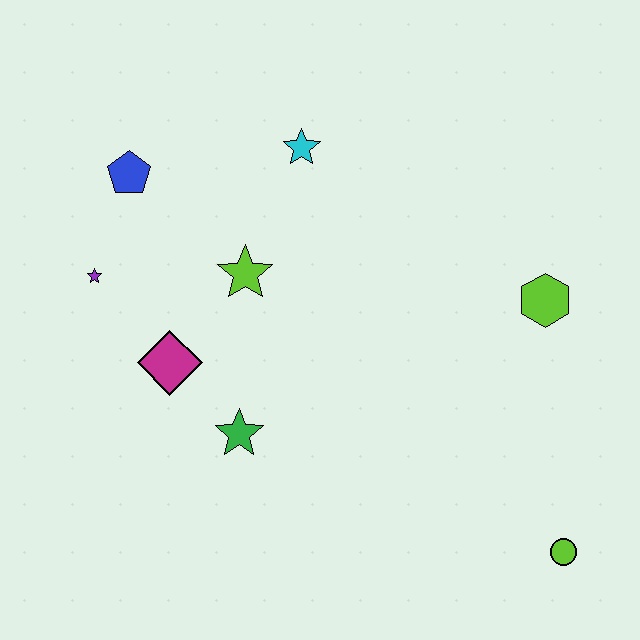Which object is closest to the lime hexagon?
The lime circle is closest to the lime hexagon.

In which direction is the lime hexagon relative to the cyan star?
The lime hexagon is to the right of the cyan star.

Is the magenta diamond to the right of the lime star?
No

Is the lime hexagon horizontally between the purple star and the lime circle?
Yes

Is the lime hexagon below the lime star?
Yes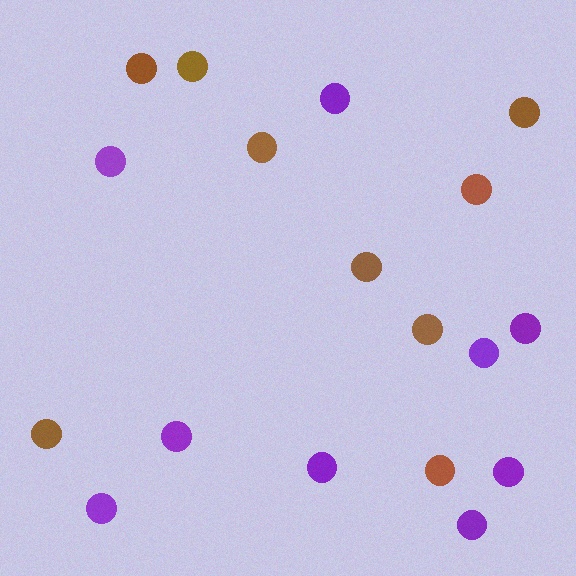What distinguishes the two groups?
There are 2 groups: one group of brown circles (9) and one group of purple circles (9).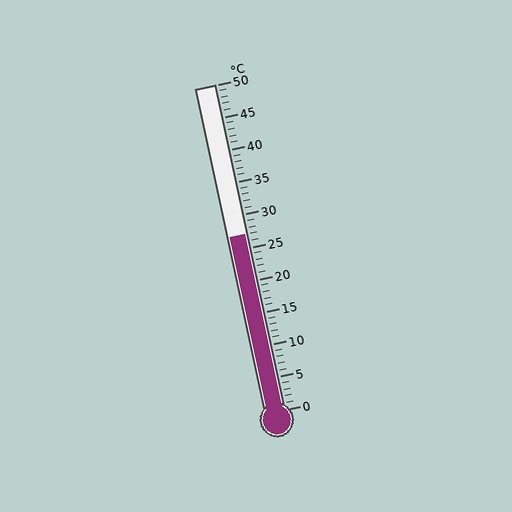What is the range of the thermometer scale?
The thermometer scale ranges from 0°C to 50°C.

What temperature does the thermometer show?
The thermometer shows approximately 27°C.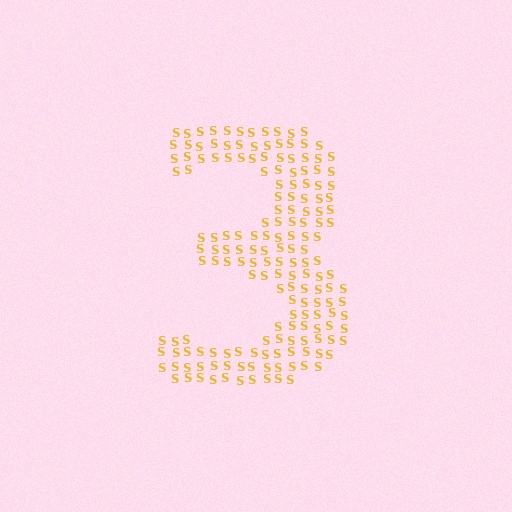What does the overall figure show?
The overall figure shows the digit 3.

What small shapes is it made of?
It is made of small letter S's.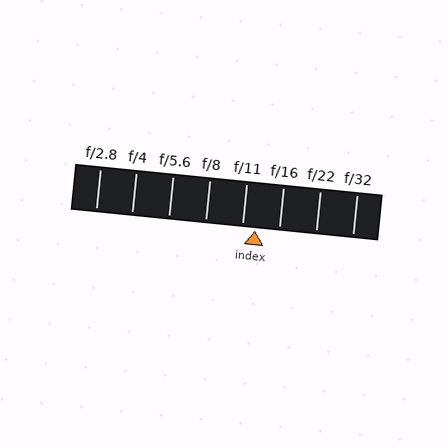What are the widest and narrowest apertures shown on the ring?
The widest aperture shown is f/2.8 and the narrowest is f/32.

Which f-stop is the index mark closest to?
The index mark is closest to f/11.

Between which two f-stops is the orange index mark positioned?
The index mark is between f/11 and f/16.